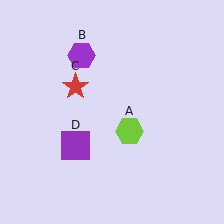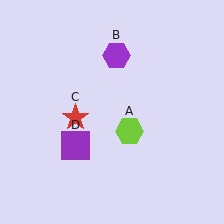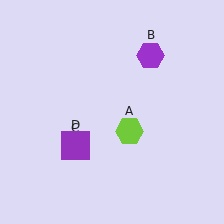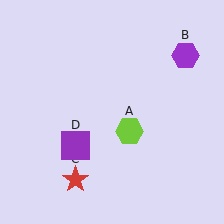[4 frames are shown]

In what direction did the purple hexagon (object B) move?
The purple hexagon (object B) moved right.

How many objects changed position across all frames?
2 objects changed position: purple hexagon (object B), red star (object C).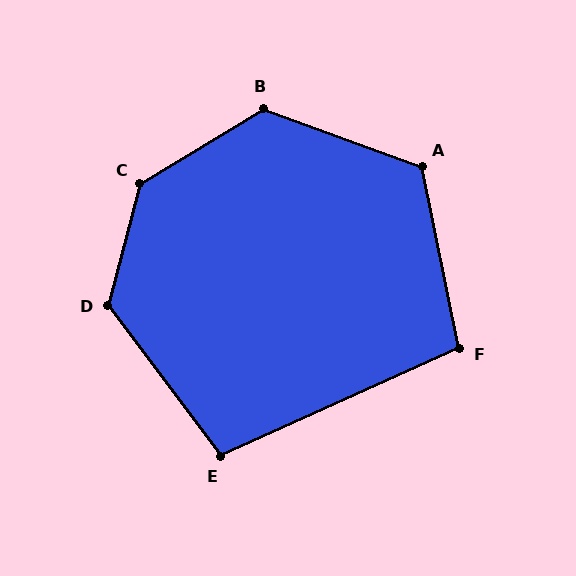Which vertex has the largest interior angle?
C, at approximately 136 degrees.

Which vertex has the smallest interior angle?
E, at approximately 102 degrees.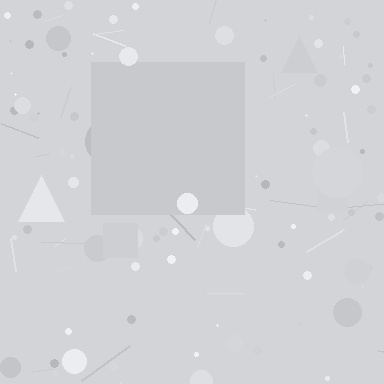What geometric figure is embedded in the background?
A square is embedded in the background.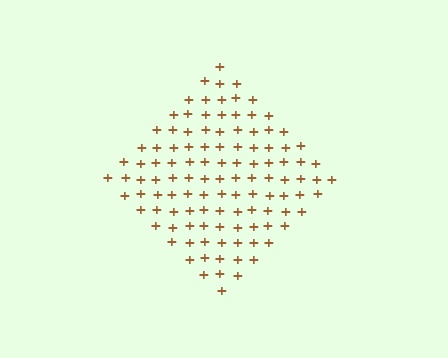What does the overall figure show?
The overall figure shows a diamond.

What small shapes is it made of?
It is made of small plus signs.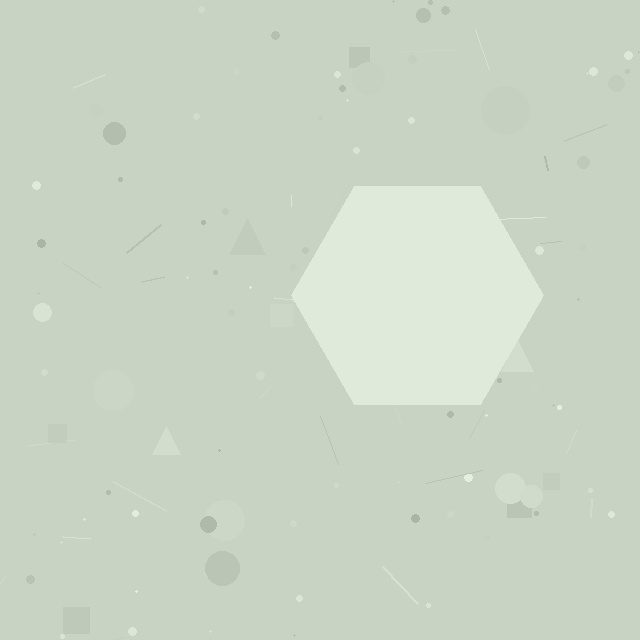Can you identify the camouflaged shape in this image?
The camouflaged shape is a hexagon.